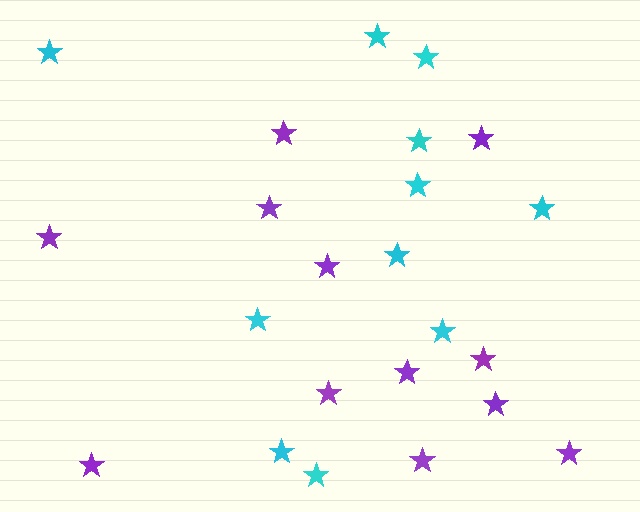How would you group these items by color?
There are 2 groups: one group of cyan stars (11) and one group of purple stars (12).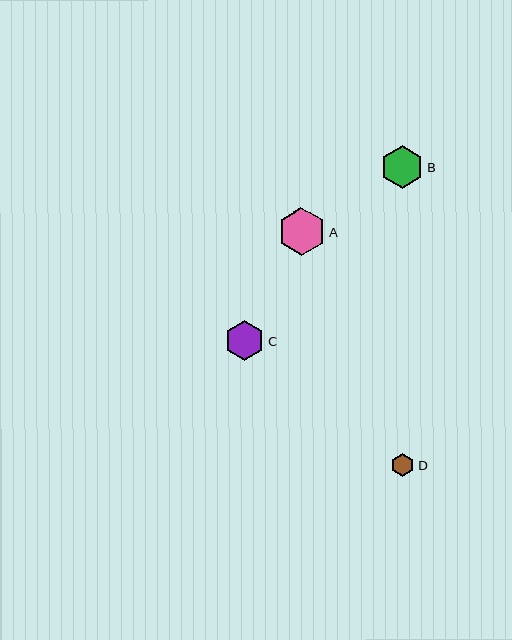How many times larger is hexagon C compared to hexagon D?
Hexagon C is approximately 1.7 times the size of hexagon D.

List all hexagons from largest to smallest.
From largest to smallest: A, B, C, D.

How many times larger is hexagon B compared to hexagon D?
Hexagon B is approximately 1.8 times the size of hexagon D.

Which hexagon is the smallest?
Hexagon D is the smallest with a size of approximately 23 pixels.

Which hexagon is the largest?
Hexagon A is the largest with a size of approximately 48 pixels.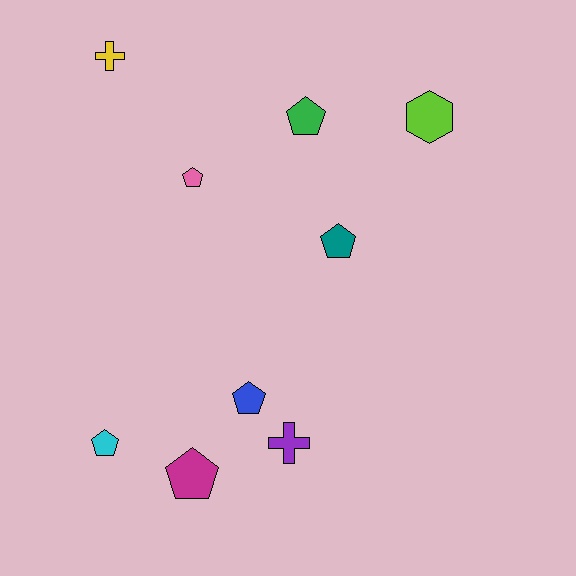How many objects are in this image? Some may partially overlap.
There are 9 objects.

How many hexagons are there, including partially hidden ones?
There is 1 hexagon.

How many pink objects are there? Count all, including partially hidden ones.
There is 1 pink object.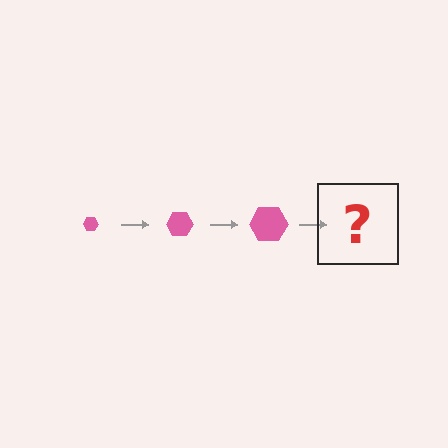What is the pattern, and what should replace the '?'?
The pattern is that the hexagon gets progressively larger each step. The '?' should be a pink hexagon, larger than the previous one.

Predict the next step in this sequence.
The next step is a pink hexagon, larger than the previous one.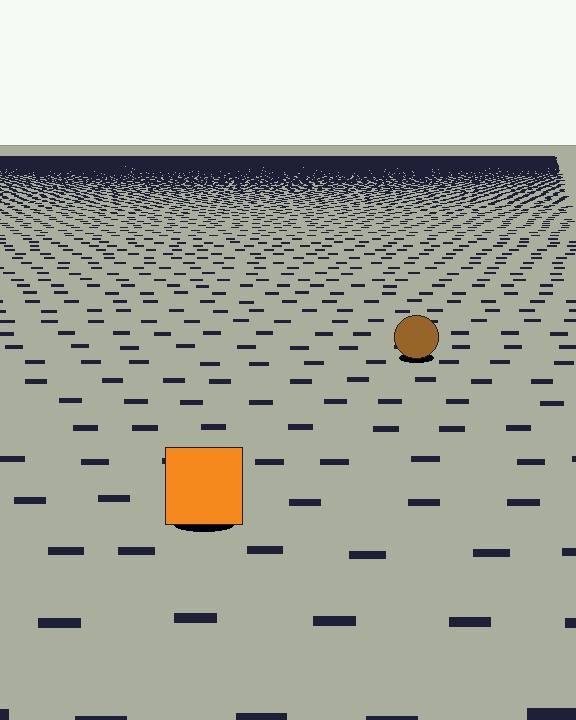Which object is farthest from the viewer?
The brown circle is farthest from the viewer. It appears smaller and the ground texture around it is denser.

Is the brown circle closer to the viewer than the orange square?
No. The orange square is closer — you can tell from the texture gradient: the ground texture is coarser near it.